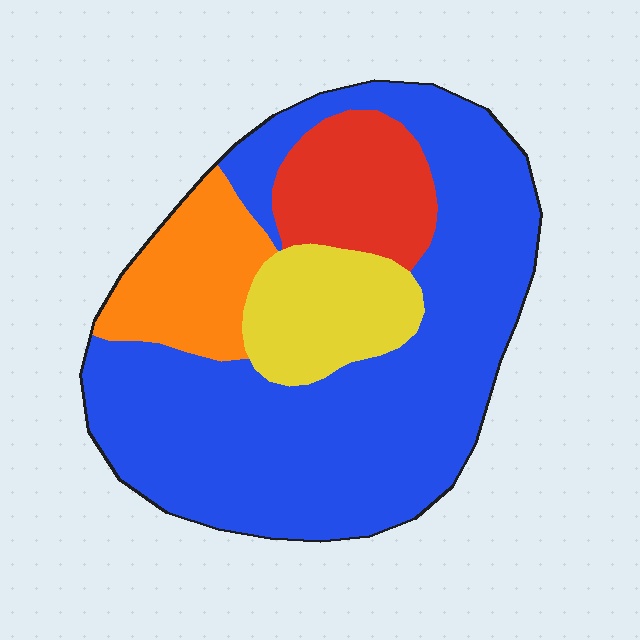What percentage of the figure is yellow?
Yellow covers 12% of the figure.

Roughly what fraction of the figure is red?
Red takes up about one eighth (1/8) of the figure.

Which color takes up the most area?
Blue, at roughly 60%.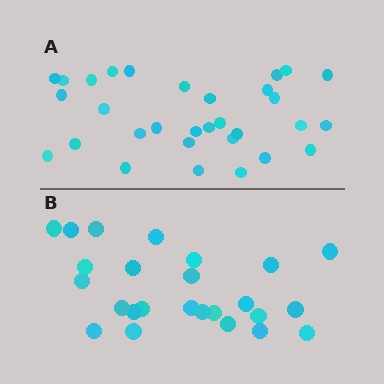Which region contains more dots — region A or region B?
Region A (the top region) has more dots.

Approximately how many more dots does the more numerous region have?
Region A has about 6 more dots than region B.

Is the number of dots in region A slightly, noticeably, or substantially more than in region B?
Region A has only slightly more — the two regions are fairly close. The ratio is roughly 1.2 to 1.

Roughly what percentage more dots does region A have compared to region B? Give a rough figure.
About 25% more.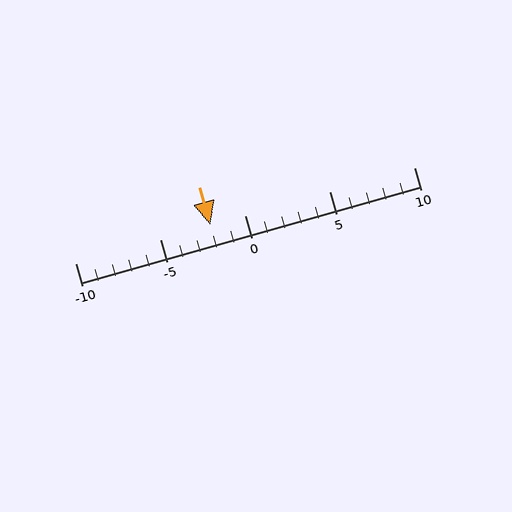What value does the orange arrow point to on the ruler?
The orange arrow points to approximately -2.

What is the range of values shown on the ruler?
The ruler shows values from -10 to 10.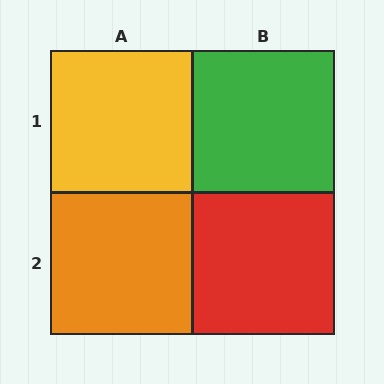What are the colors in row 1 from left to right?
Yellow, green.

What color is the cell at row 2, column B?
Red.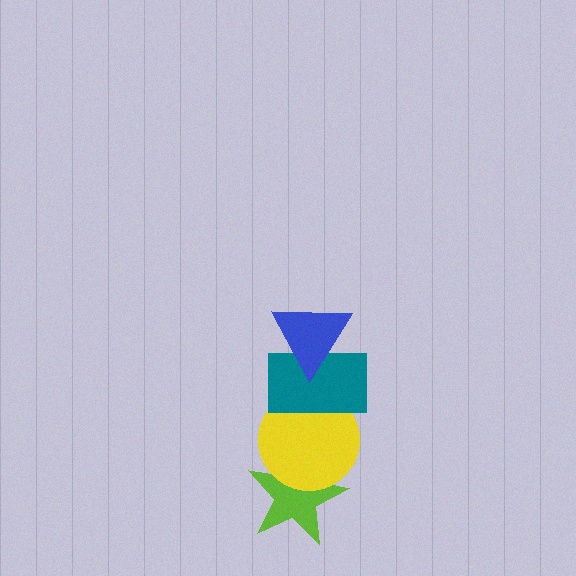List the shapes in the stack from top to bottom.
From top to bottom: the blue triangle, the teal rectangle, the yellow circle, the lime star.